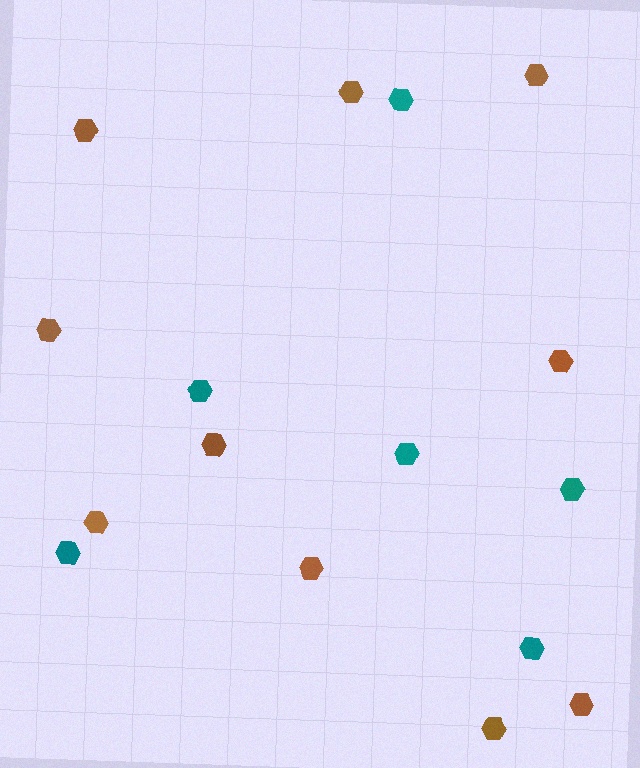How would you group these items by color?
There are 2 groups: one group of brown hexagons (10) and one group of teal hexagons (6).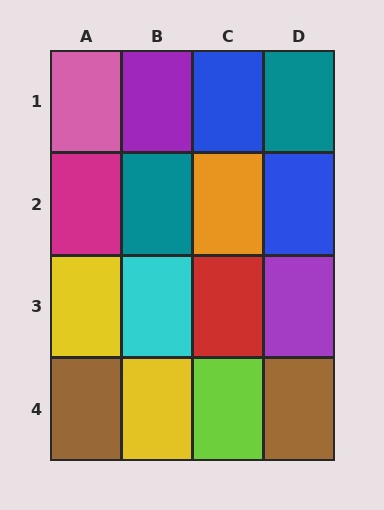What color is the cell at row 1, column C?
Blue.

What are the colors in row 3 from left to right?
Yellow, cyan, red, purple.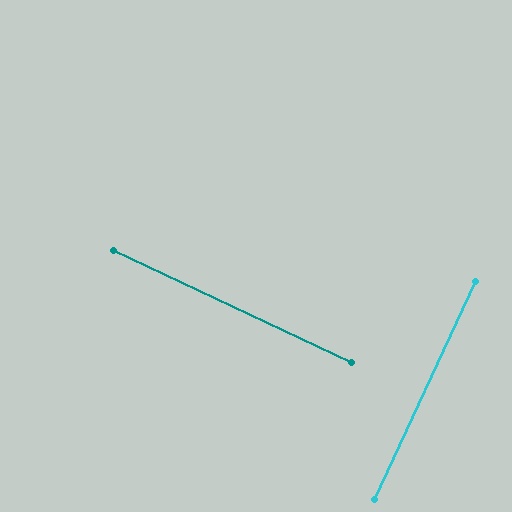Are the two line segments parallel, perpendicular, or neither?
Perpendicular — they meet at approximately 90°.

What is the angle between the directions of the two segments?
Approximately 90 degrees.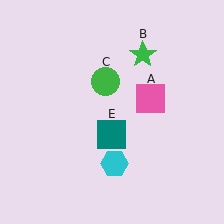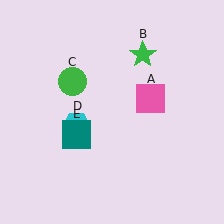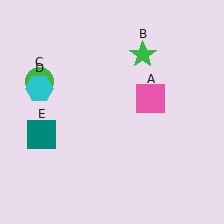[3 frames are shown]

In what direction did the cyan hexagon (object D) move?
The cyan hexagon (object D) moved up and to the left.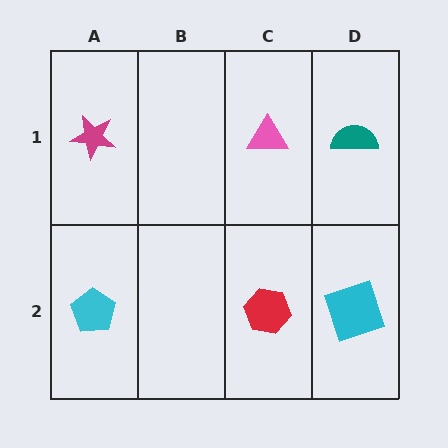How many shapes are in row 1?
3 shapes.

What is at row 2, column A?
A cyan pentagon.